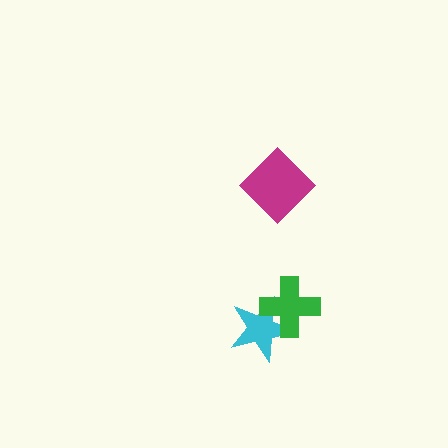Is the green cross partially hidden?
No, no other shape covers it.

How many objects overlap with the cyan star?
1 object overlaps with the cyan star.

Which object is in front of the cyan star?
The green cross is in front of the cyan star.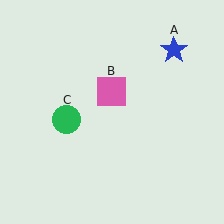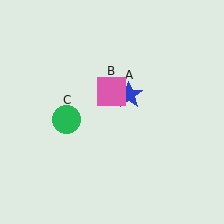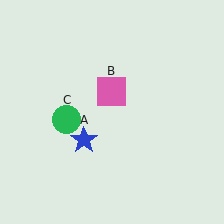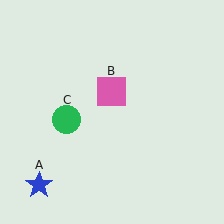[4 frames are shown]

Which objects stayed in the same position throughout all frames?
Pink square (object B) and green circle (object C) remained stationary.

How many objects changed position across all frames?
1 object changed position: blue star (object A).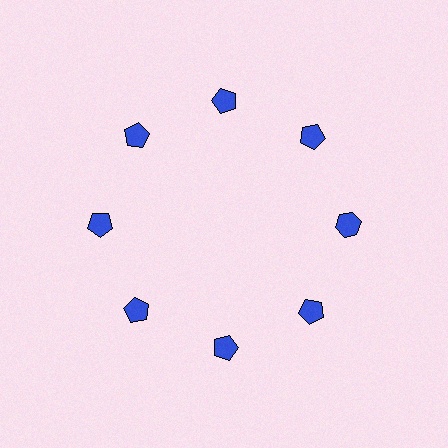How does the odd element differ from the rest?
It has a different shape: hexagon instead of pentagon.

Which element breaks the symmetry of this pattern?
The blue hexagon at roughly the 3 o'clock position breaks the symmetry. All other shapes are blue pentagons.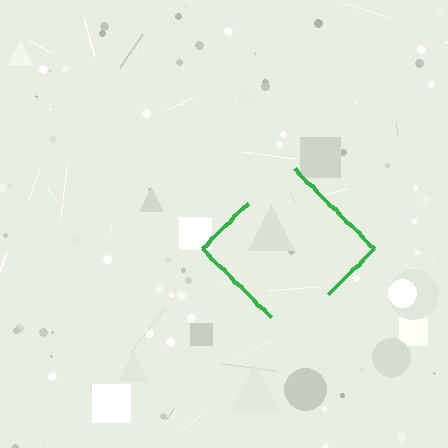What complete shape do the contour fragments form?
The contour fragments form a diamond.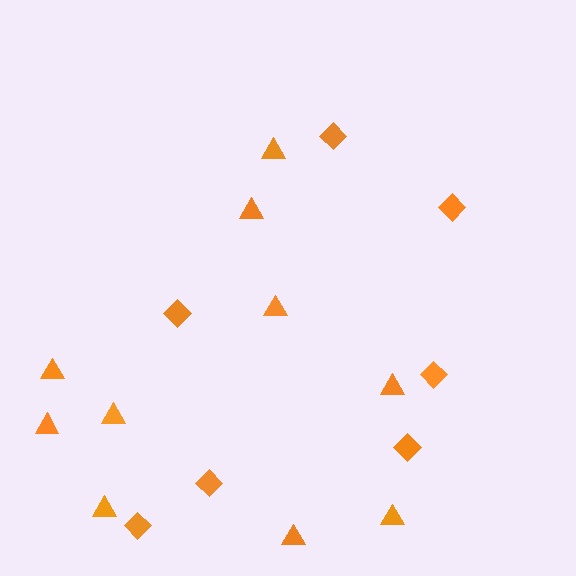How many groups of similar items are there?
There are 2 groups: one group of triangles (10) and one group of diamonds (7).